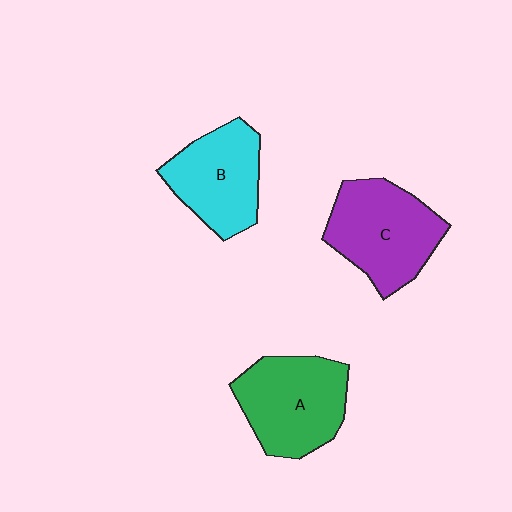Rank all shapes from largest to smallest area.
From largest to smallest: C (purple), A (green), B (cyan).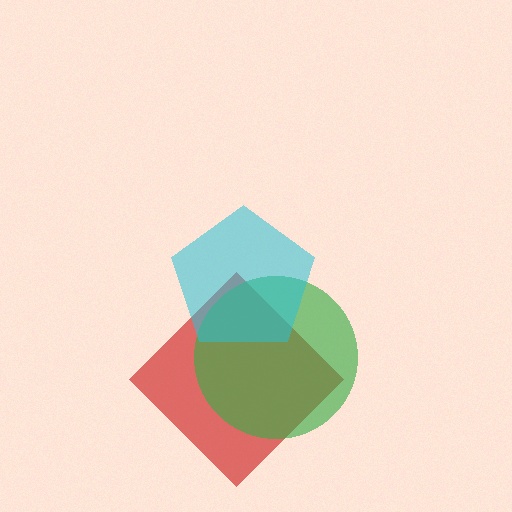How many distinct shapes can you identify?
There are 3 distinct shapes: a red diamond, a green circle, a cyan pentagon.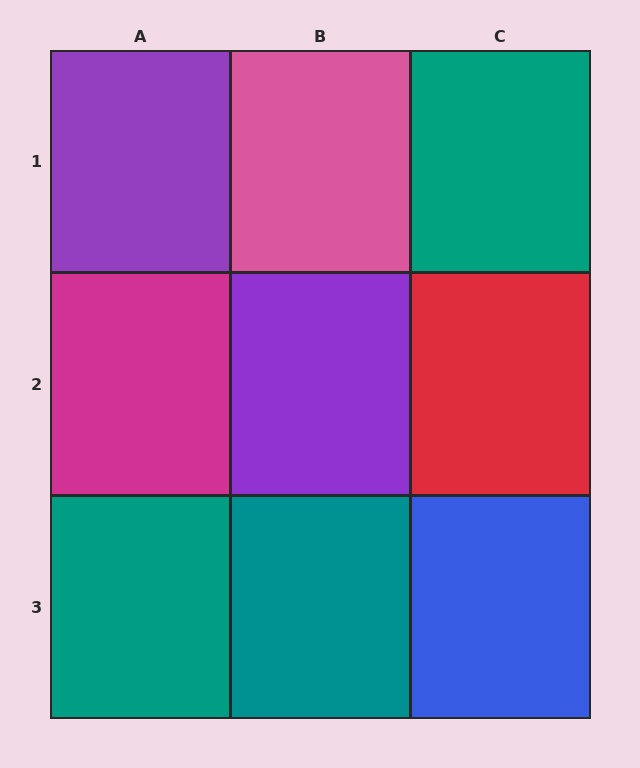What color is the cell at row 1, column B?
Pink.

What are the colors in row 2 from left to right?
Magenta, purple, red.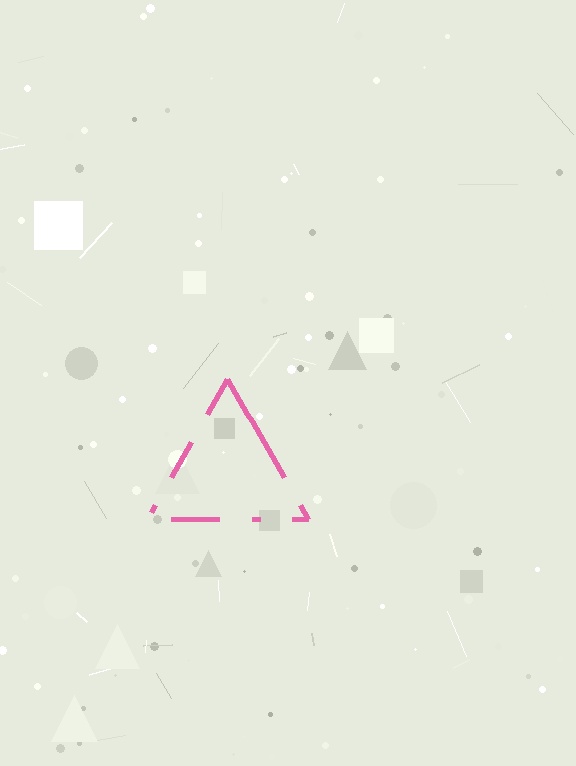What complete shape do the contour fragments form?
The contour fragments form a triangle.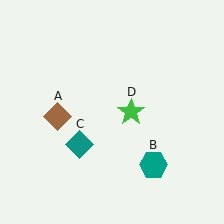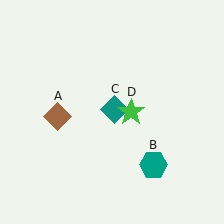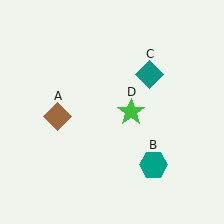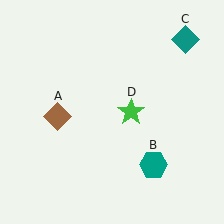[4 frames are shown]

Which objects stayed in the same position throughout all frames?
Brown diamond (object A) and teal hexagon (object B) and green star (object D) remained stationary.